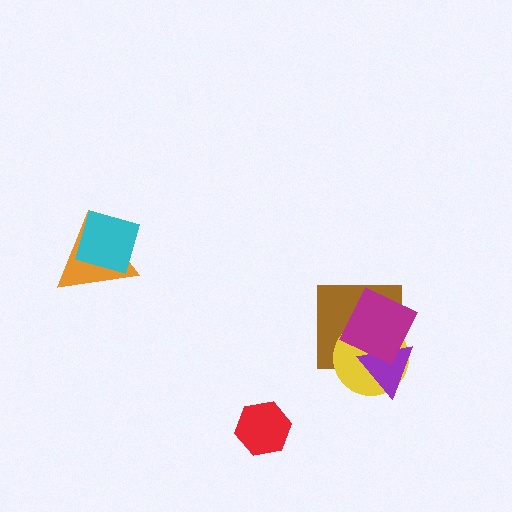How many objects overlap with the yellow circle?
3 objects overlap with the yellow circle.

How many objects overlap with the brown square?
3 objects overlap with the brown square.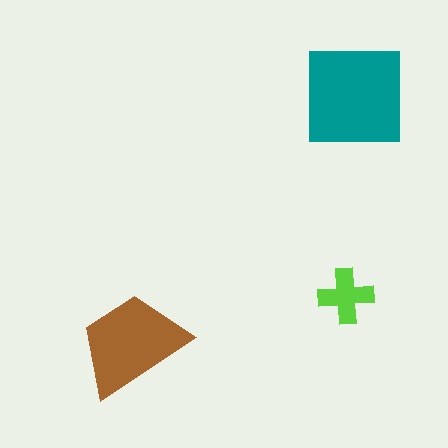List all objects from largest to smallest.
The teal square, the brown trapezoid, the lime cross.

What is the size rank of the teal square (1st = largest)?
1st.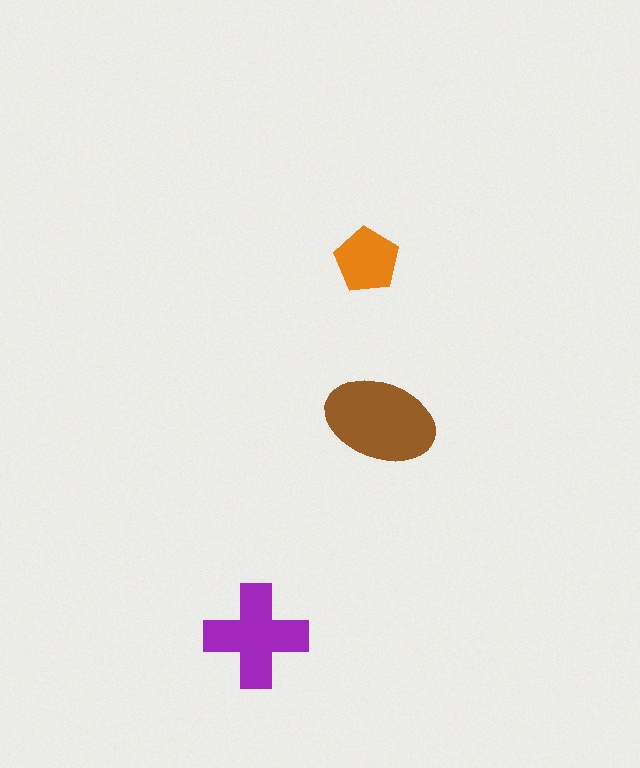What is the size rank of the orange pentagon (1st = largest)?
3rd.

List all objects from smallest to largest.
The orange pentagon, the purple cross, the brown ellipse.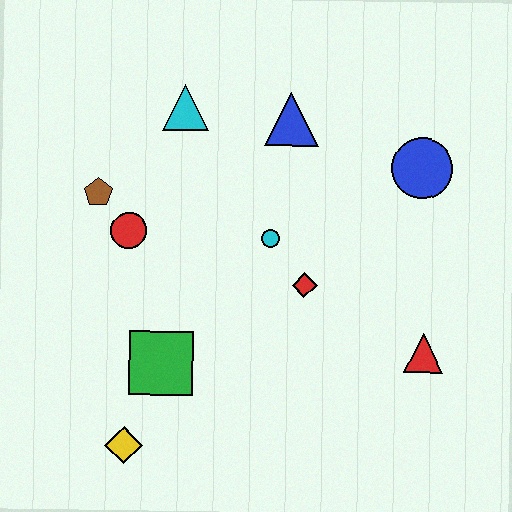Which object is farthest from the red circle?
The red triangle is farthest from the red circle.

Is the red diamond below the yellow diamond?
No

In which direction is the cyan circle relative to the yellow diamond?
The cyan circle is above the yellow diamond.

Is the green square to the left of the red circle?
No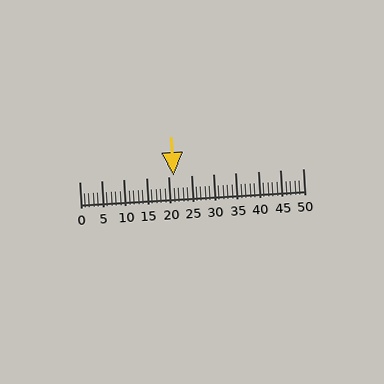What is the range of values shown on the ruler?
The ruler shows values from 0 to 50.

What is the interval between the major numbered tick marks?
The major tick marks are spaced 5 units apart.